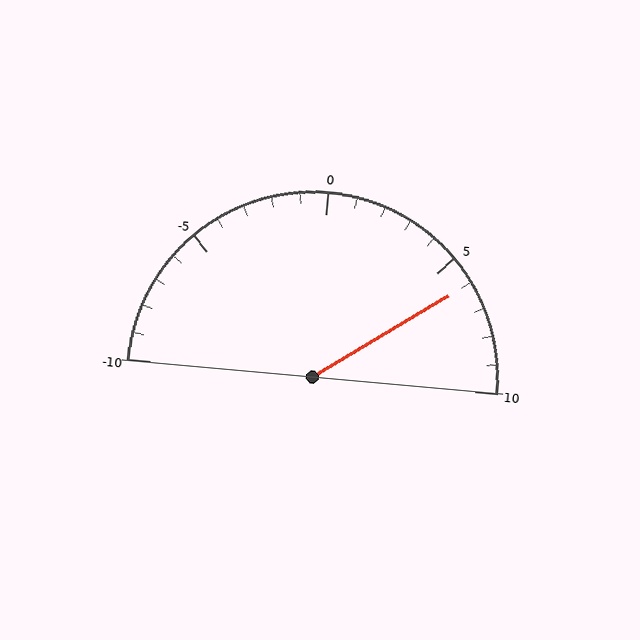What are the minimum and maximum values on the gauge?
The gauge ranges from -10 to 10.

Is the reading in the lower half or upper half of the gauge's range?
The reading is in the upper half of the range (-10 to 10).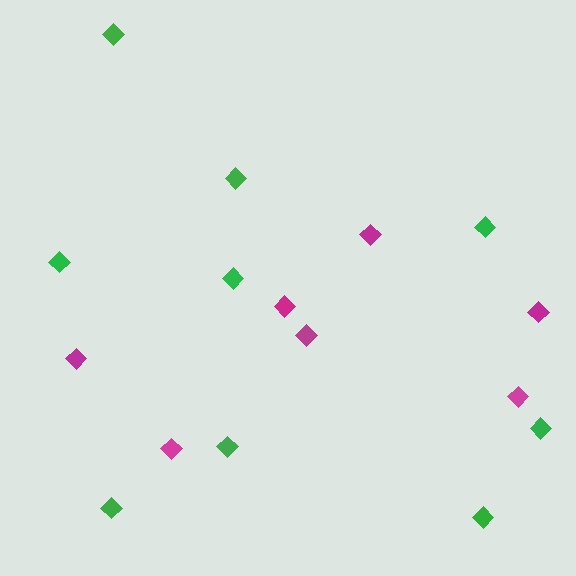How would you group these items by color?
There are 2 groups: one group of magenta diamonds (7) and one group of green diamonds (9).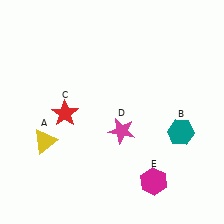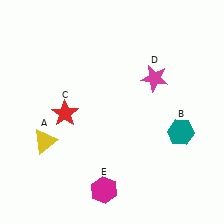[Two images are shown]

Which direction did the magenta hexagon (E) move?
The magenta hexagon (E) moved left.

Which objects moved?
The objects that moved are: the magenta star (D), the magenta hexagon (E).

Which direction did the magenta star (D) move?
The magenta star (D) moved up.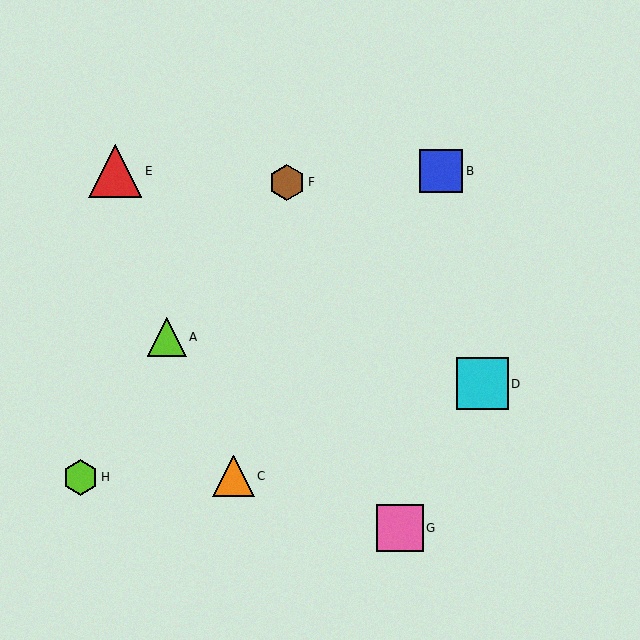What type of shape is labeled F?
Shape F is a brown hexagon.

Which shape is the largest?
The red triangle (labeled E) is the largest.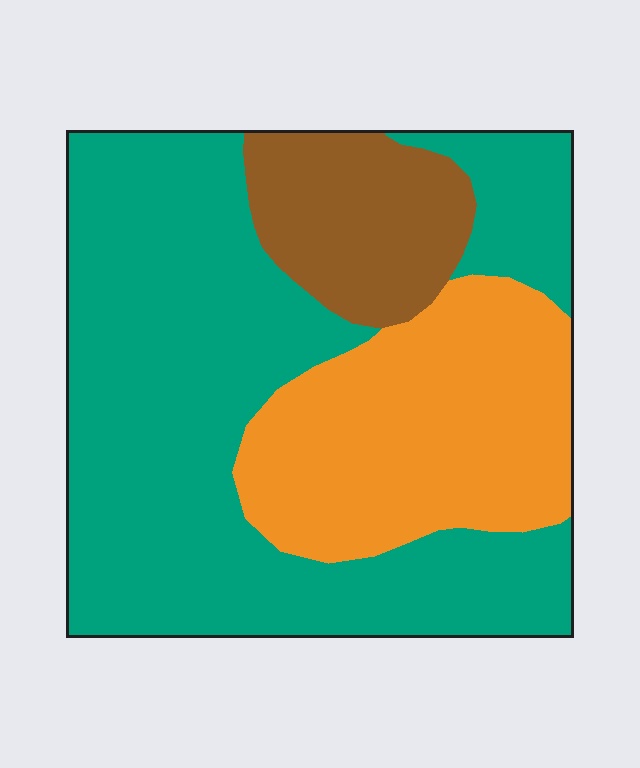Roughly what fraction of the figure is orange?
Orange covers around 25% of the figure.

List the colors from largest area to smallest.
From largest to smallest: teal, orange, brown.